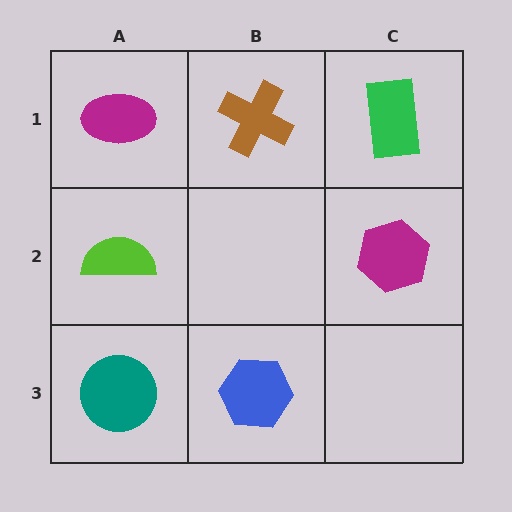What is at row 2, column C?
A magenta hexagon.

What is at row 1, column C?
A green rectangle.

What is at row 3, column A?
A teal circle.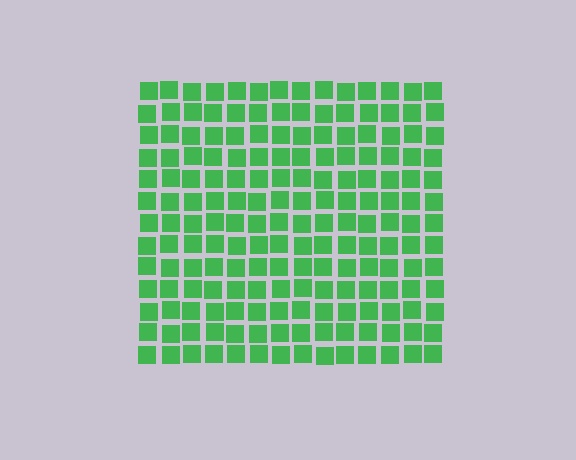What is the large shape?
The large shape is a square.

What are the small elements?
The small elements are squares.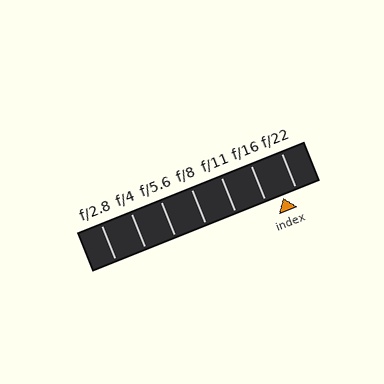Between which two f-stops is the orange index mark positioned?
The index mark is between f/16 and f/22.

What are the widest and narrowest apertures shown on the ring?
The widest aperture shown is f/2.8 and the narrowest is f/22.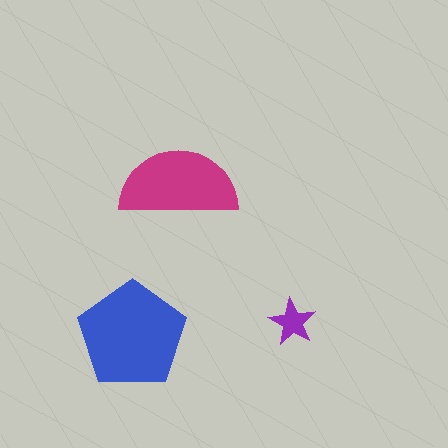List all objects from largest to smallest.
The blue pentagon, the magenta semicircle, the purple star.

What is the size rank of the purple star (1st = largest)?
3rd.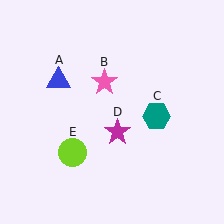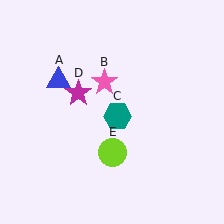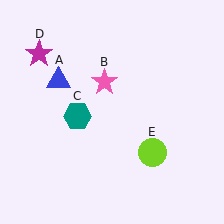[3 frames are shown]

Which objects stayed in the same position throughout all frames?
Blue triangle (object A) and pink star (object B) remained stationary.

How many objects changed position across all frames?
3 objects changed position: teal hexagon (object C), magenta star (object D), lime circle (object E).